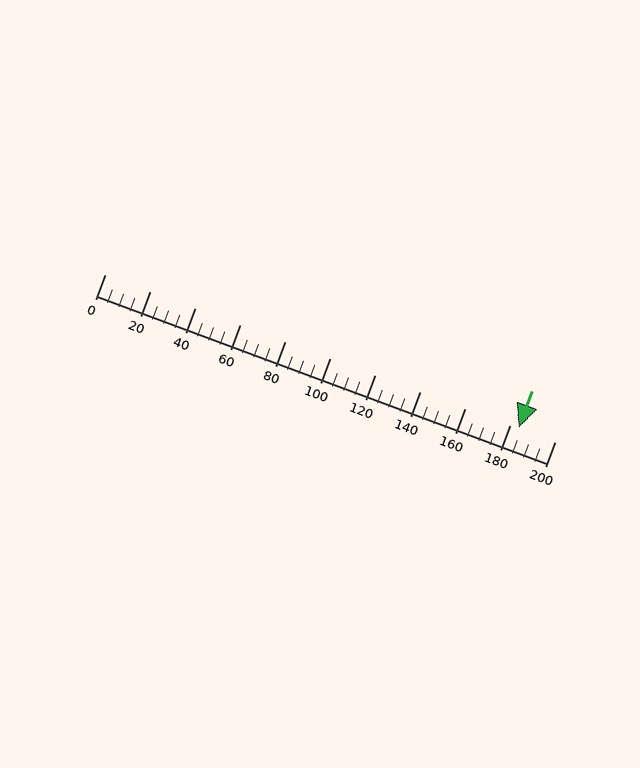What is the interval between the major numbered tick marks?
The major tick marks are spaced 20 units apart.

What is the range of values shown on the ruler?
The ruler shows values from 0 to 200.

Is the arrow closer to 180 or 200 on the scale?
The arrow is closer to 180.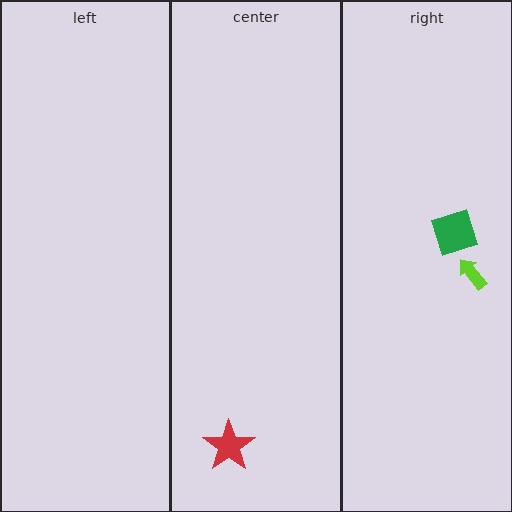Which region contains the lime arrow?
The right region.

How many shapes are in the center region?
1.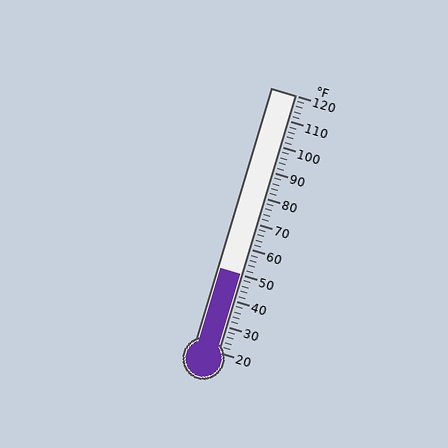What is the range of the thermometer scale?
The thermometer scale ranges from 20°F to 120°F.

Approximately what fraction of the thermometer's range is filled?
The thermometer is filled to approximately 30% of its range.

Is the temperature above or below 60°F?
The temperature is below 60°F.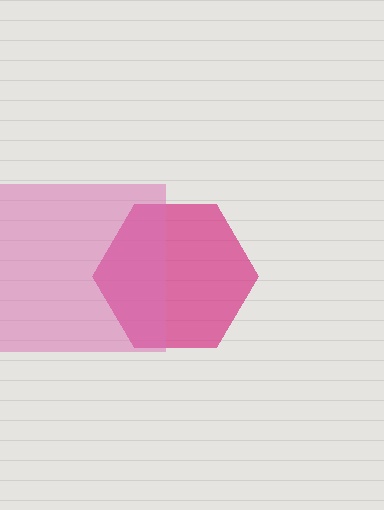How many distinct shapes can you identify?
There are 2 distinct shapes: a magenta hexagon, a pink square.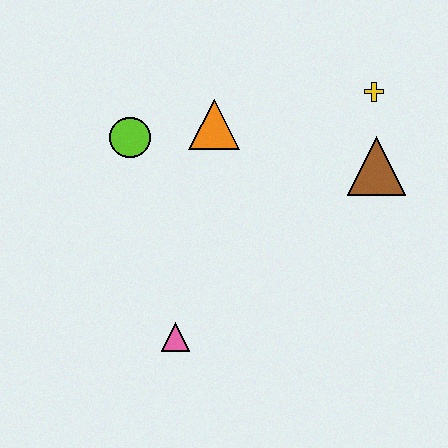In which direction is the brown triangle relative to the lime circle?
The brown triangle is to the right of the lime circle.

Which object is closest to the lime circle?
The orange triangle is closest to the lime circle.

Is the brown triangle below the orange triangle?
Yes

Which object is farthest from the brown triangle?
The pink triangle is farthest from the brown triangle.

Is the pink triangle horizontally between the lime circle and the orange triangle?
Yes